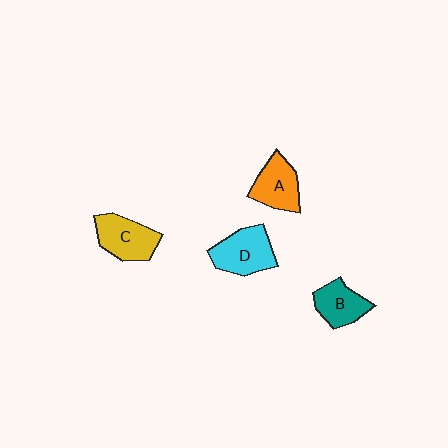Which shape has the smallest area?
Shape B (teal).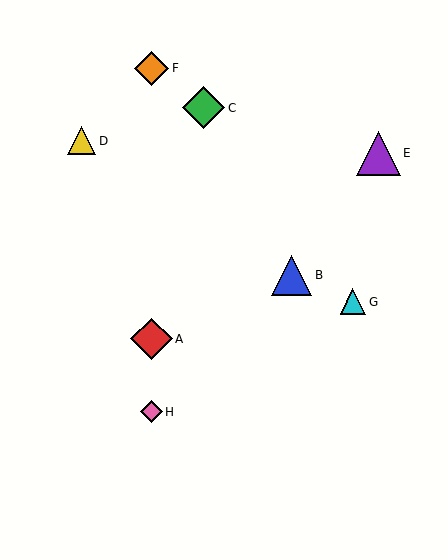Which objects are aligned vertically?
Objects A, F, H are aligned vertically.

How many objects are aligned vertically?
3 objects (A, F, H) are aligned vertically.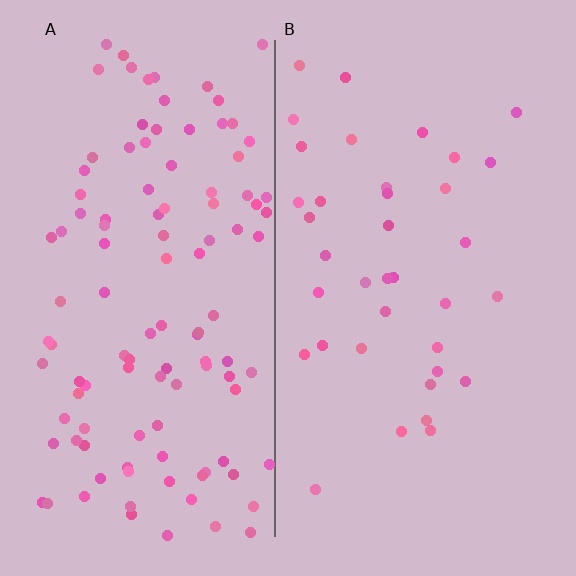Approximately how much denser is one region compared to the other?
Approximately 3.0× — region A over region B.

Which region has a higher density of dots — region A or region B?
A (the left).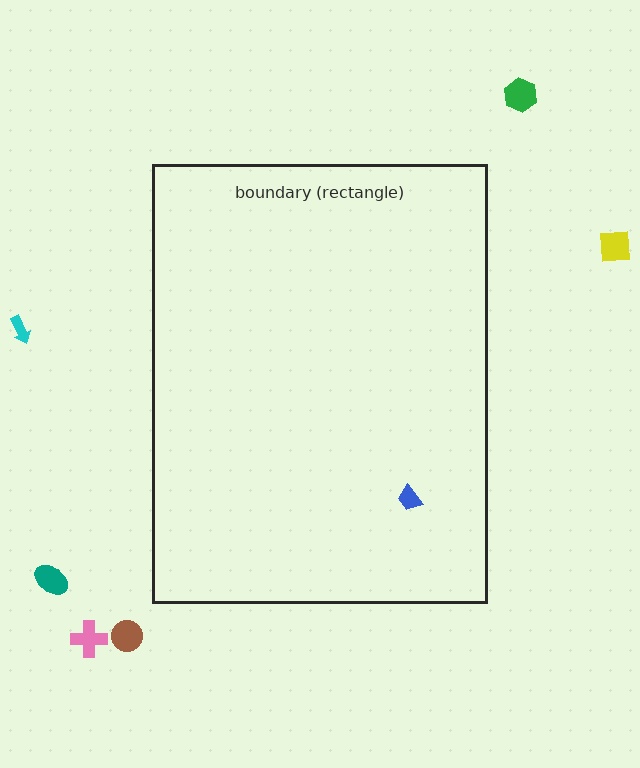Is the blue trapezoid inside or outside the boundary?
Inside.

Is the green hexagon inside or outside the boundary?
Outside.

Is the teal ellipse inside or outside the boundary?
Outside.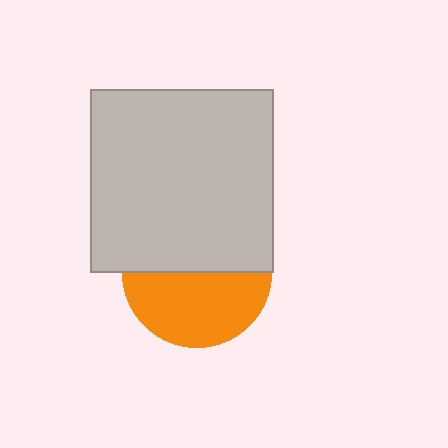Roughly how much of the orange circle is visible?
About half of it is visible (roughly 50%).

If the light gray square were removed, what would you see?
You would see the complete orange circle.